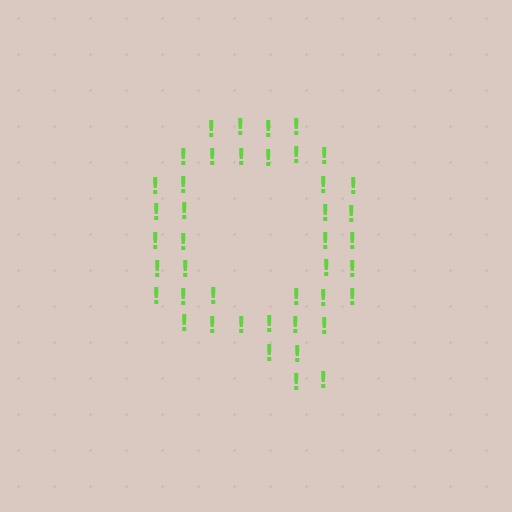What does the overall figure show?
The overall figure shows the letter Q.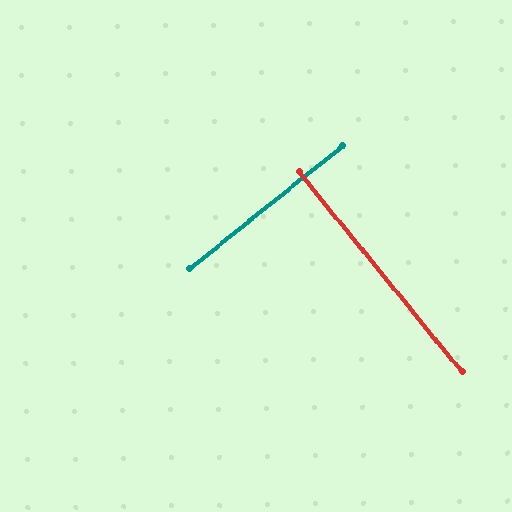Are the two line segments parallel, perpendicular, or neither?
Perpendicular — they meet at approximately 90°.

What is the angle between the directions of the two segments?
Approximately 90 degrees.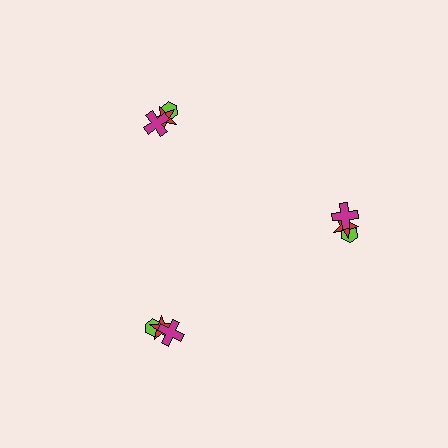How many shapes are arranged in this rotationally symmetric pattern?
There are 9 shapes, arranged in 3 groups of 3.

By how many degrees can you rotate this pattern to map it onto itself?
The pattern maps onto itself every 120 degrees of rotation.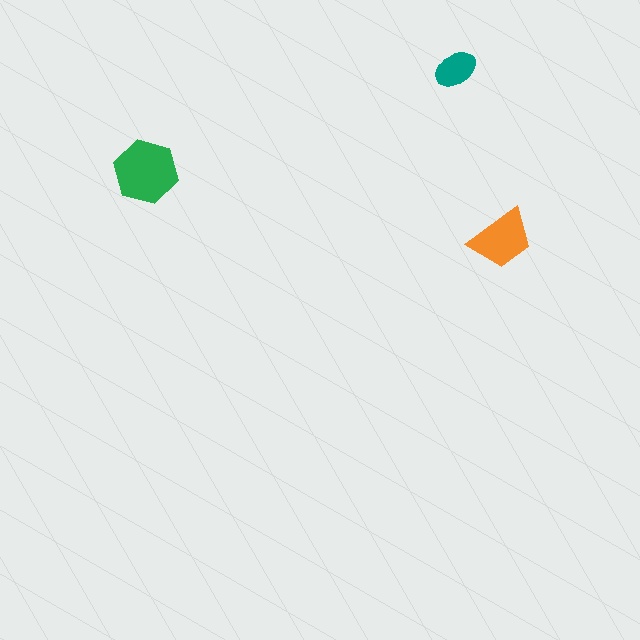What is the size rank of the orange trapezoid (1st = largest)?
2nd.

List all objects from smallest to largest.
The teal ellipse, the orange trapezoid, the green hexagon.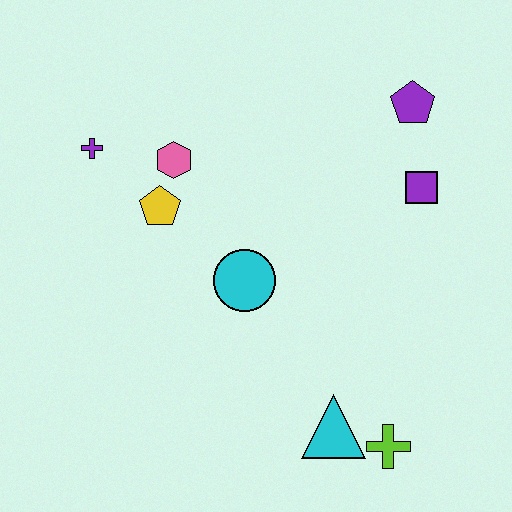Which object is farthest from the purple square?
The purple cross is farthest from the purple square.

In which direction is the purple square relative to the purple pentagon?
The purple square is below the purple pentagon.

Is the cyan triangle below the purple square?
Yes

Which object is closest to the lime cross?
The cyan triangle is closest to the lime cross.